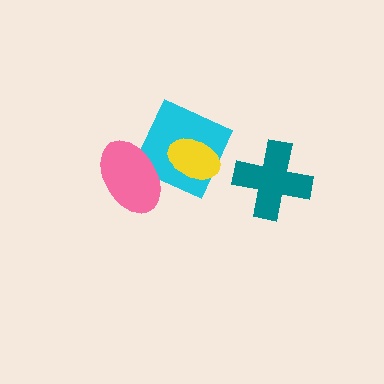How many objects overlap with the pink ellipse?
1 object overlaps with the pink ellipse.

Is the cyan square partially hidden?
Yes, it is partially covered by another shape.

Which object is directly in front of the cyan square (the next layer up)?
The pink ellipse is directly in front of the cyan square.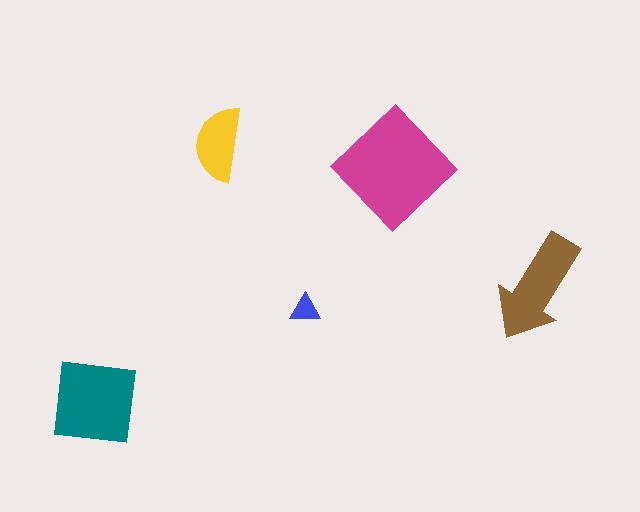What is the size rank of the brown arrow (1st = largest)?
3rd.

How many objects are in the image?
There are 5 objects in the image.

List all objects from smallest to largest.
The blue triangle, the yellow semicircle, the brown arrow, the teal square, the magenta diamond.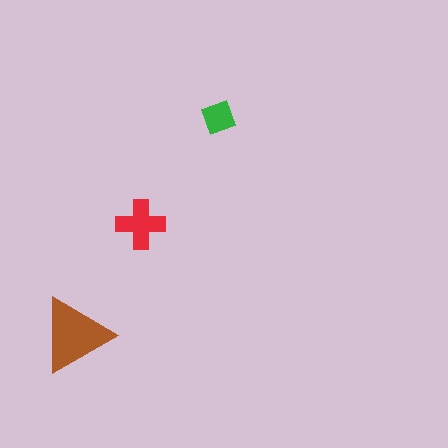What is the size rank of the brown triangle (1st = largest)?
1st.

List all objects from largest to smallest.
The brown triangle, the red cross, the green diamond.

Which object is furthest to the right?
The green diamond is rightmost.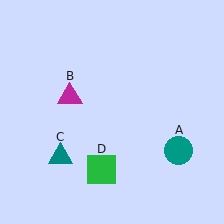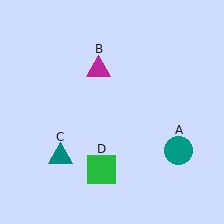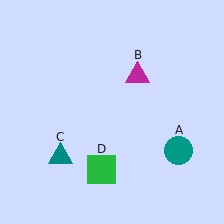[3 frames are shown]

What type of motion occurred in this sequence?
The magenta triangle (object B) rotated clockwise around the center of the scene.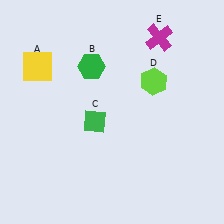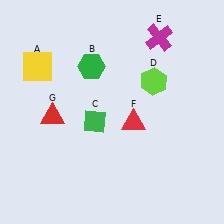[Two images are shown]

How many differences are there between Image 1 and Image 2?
There are 2 differences between the two images.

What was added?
A red triangle (F), a red triangle (G) were added in Image 2.